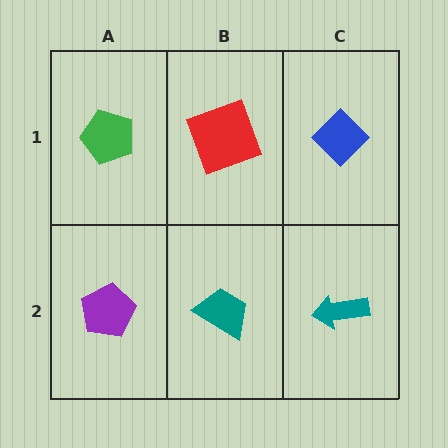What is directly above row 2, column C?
A blue diamond.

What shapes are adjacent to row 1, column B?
A teal trapezoid (row 2, column B), a green pentagon (row 1, column A), a blue diamond (row 1, column C).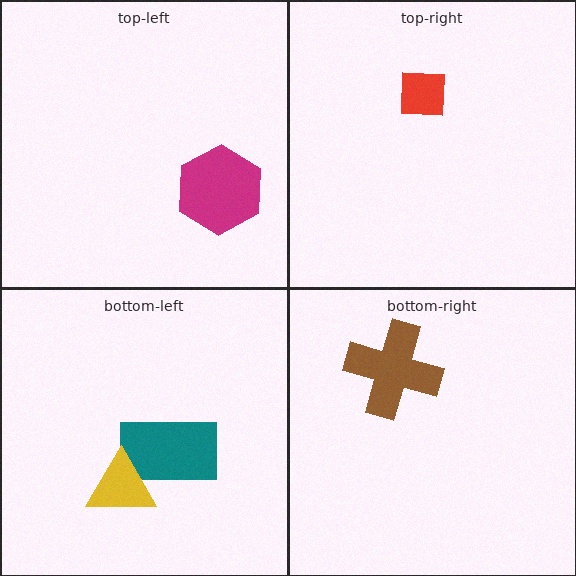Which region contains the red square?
The top-right region.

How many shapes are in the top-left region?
1.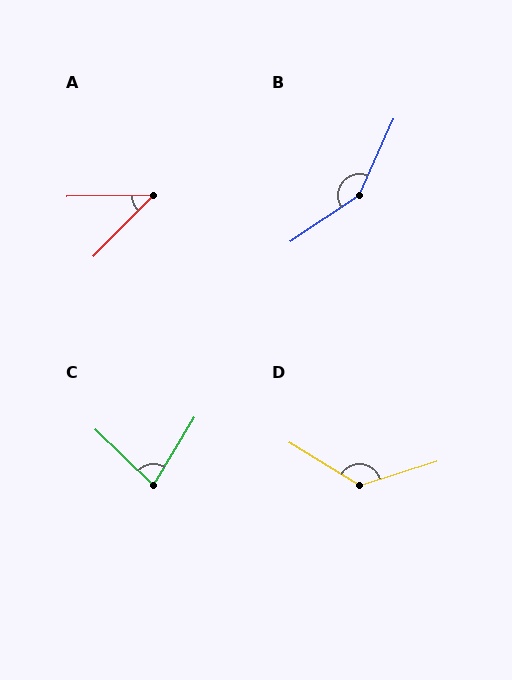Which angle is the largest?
B, at approximately 148 degrees.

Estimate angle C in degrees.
Approximately 77 degrees.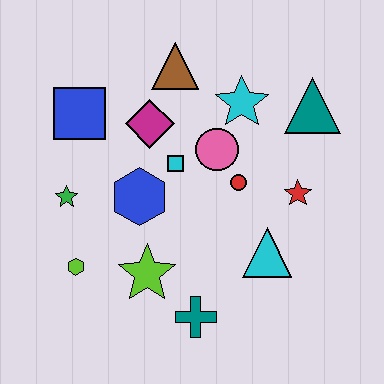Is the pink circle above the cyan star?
No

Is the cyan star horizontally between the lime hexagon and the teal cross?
No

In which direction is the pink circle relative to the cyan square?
The pink circle is to the right of the cyan square.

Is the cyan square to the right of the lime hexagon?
Yes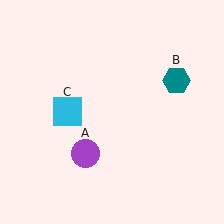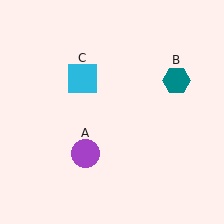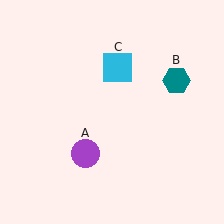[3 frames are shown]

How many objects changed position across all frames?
1 object changed position: cyan square (object C).